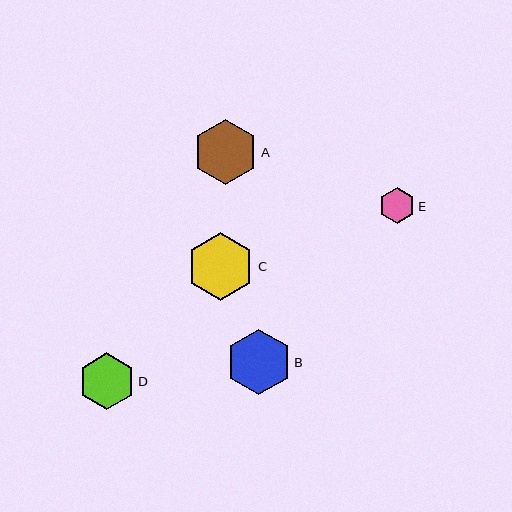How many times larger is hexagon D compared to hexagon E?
Hexagon D is approximately 1.6 times the size of hexagon E.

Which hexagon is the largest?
Hexagon C is the largest with a size of approximately 68 pixels.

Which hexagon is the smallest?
Hexagon E is the smallest with a size of approximately 36 pixels.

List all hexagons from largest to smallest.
From largest to smallest: C, B, A, D, E.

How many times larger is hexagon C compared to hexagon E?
Hexagon C is approximately 1.9 times the size of hexagon E.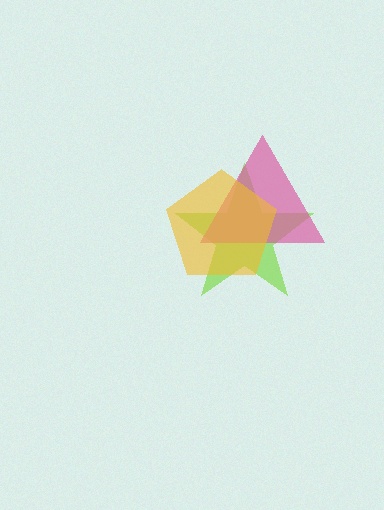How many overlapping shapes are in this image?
There are 3 overlapping shapes in the image.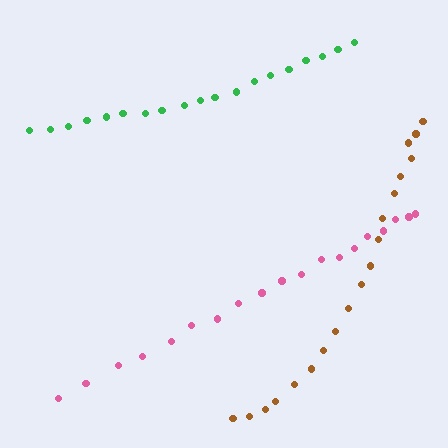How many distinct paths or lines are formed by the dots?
There are 3 distinct paths.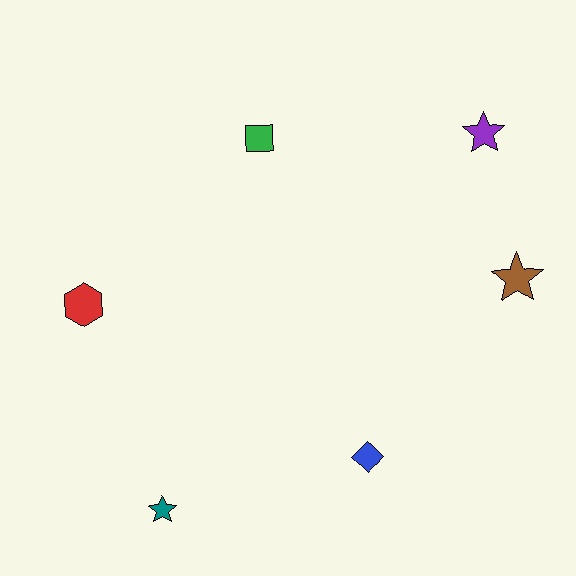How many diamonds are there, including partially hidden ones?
There is 1 diamond.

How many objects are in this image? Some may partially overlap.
There are 6 objects.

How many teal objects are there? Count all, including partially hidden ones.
There is 1 teal object.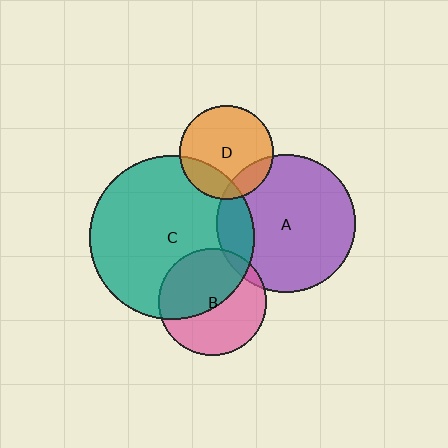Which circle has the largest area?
Circle C (teal).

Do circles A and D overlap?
Yes.